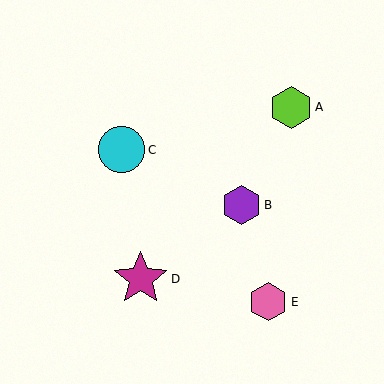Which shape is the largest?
The magenta star (labeled D) is the largest.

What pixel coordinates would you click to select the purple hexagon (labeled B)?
Click at (242, 205) to select the purple hexagon B.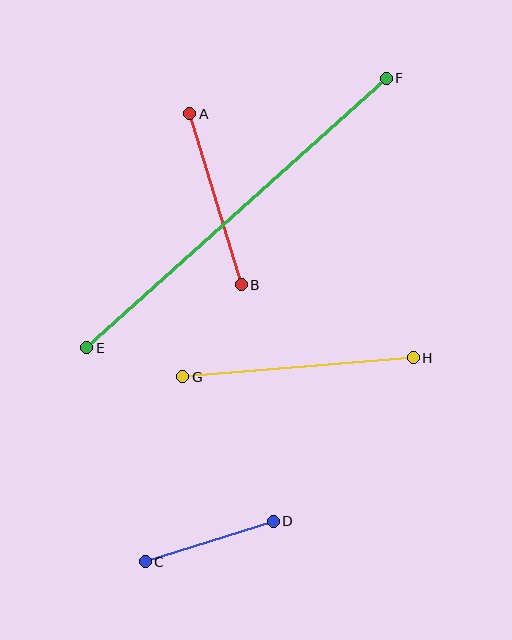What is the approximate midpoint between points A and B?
The midpoint is at approximately (216, 199) pixels.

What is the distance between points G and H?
The distance is approximately 231 pixels.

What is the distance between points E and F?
The distance is approximately 403 pixels.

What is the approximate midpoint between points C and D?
The midpoint is at approximately (209, 542) pixels.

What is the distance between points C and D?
The distance is approximately 134 pixels.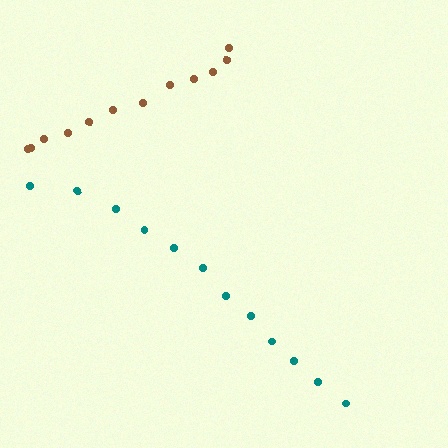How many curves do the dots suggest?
There are 2 distinct paths.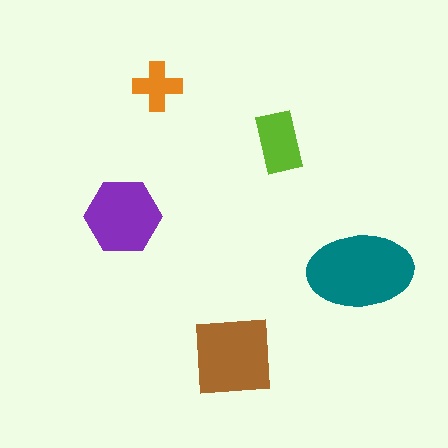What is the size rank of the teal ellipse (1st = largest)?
1st.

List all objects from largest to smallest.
The teal ellipse, the brown square, the purple hexagon, the lime rectangle, the orange cross.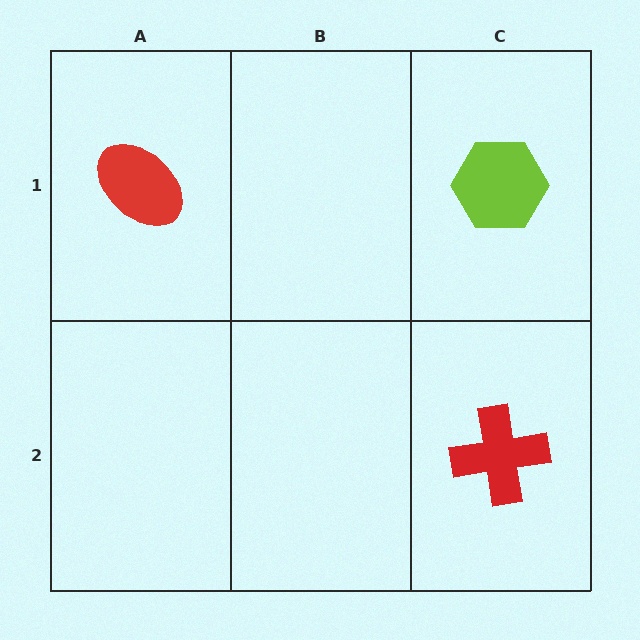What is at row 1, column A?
A red ellipse.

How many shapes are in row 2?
1 shape.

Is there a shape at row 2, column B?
No, that cell is empty.